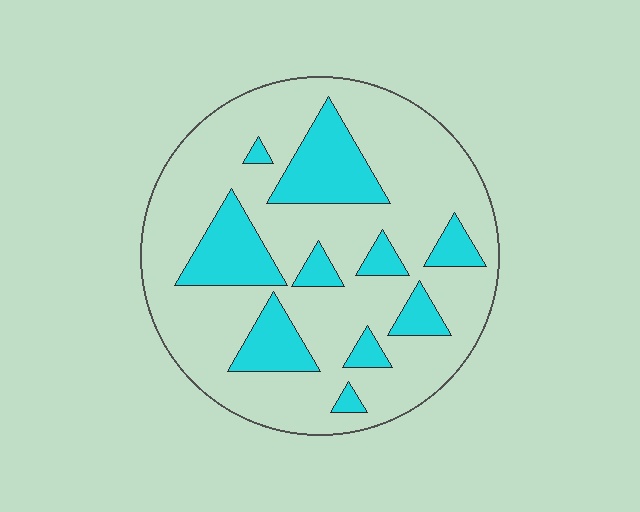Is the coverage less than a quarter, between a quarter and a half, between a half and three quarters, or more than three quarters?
Less than a quarter.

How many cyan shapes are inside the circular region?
10.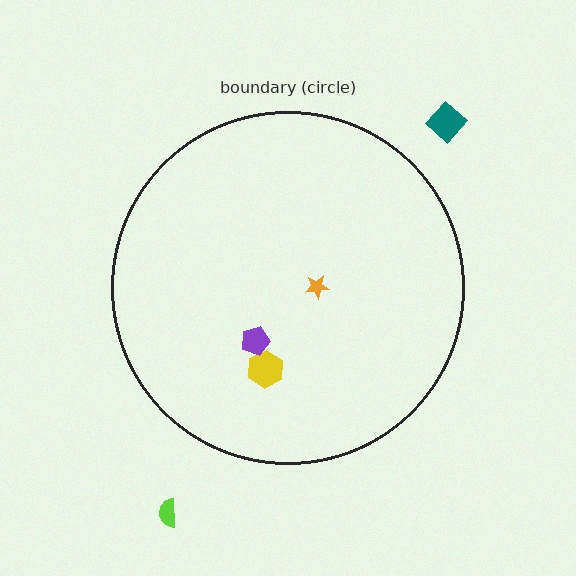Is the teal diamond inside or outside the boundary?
Outside.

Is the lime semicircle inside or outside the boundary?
Outside.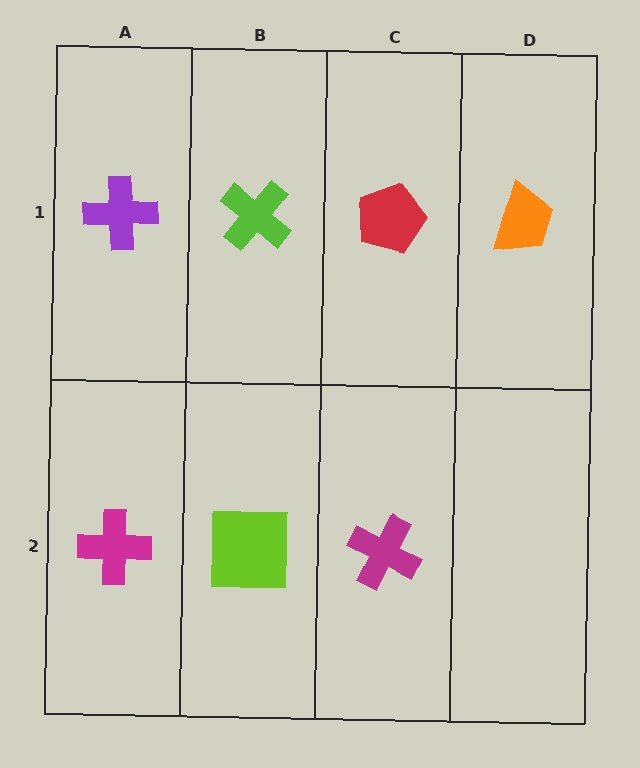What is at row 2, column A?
A magenta cross.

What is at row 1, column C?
A red pentagon.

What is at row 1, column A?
A purple cross.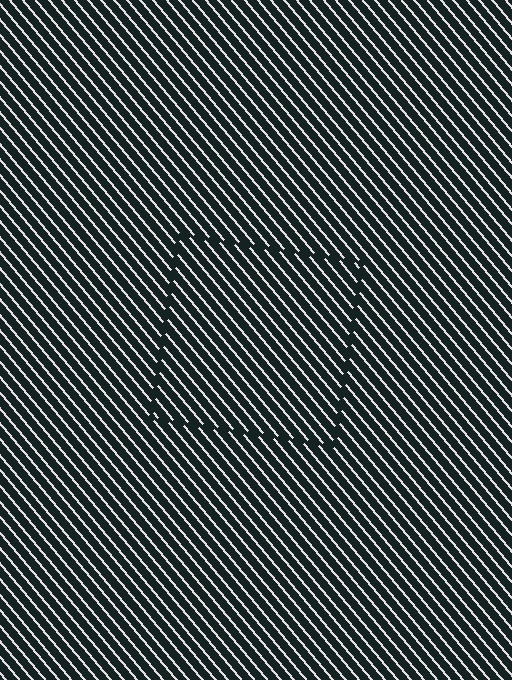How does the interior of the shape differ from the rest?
The interior of the shape contains the same grating, shifted by half a period — the contour is defined by the phase discontinuity where line-ends from the inner and outer gratings abut.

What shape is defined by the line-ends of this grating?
An illusory square. The interior of the shape contains the same grating, shifted by half a period — the contour is defined by the phase discontinuity where line-ends from the inner and outer gratings abut.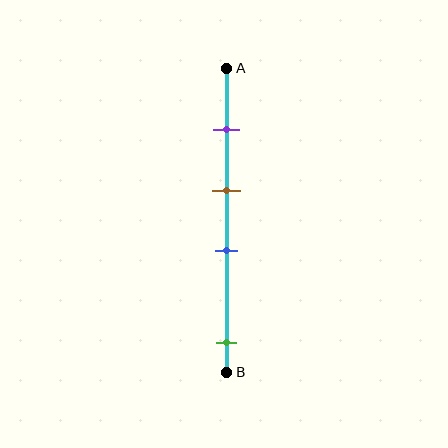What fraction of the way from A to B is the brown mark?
The brown mark is approximately 40% (0.4) of the way from A to B.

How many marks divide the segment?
There are 4 marks dividing the segment.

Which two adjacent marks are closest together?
The brown and blue marks are the closest adjacent pair.